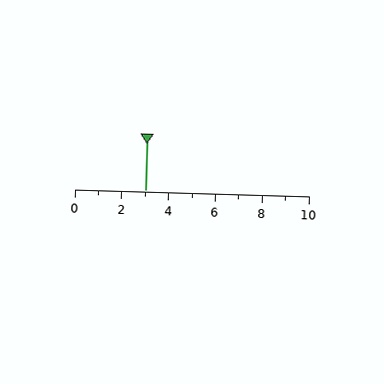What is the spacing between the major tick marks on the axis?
The major ticks are spaced 2 apart.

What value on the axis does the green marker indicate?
The marker indicates approximately 3.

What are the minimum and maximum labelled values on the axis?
The axis runs from 0 to 10.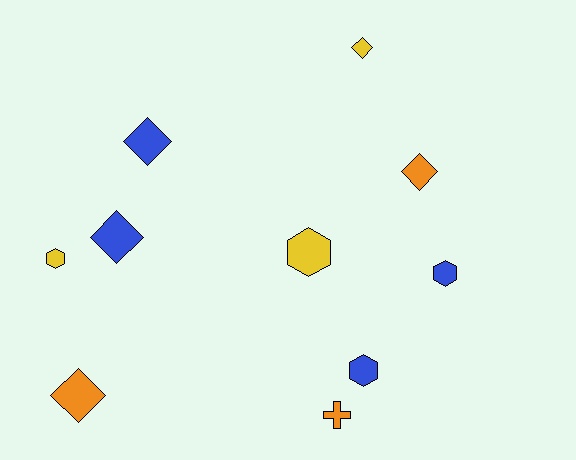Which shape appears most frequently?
Diamond, with 5 objects.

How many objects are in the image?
There are 10 objects.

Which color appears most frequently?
Blue, with 4 objects.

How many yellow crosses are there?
There are no yellow crosses.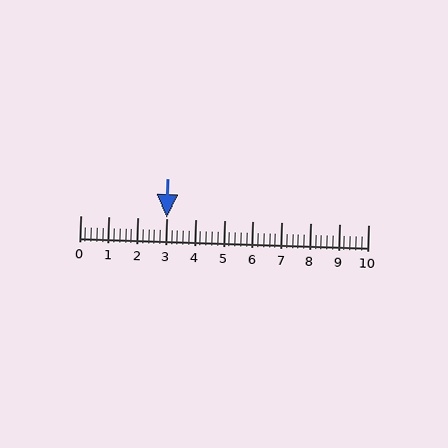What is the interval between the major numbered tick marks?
The major tick marks are spaced 1 units apart.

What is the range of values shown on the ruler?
The ruler shows values from 0 to 10.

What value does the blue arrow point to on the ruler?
The blue arrow points to approximately 3.0.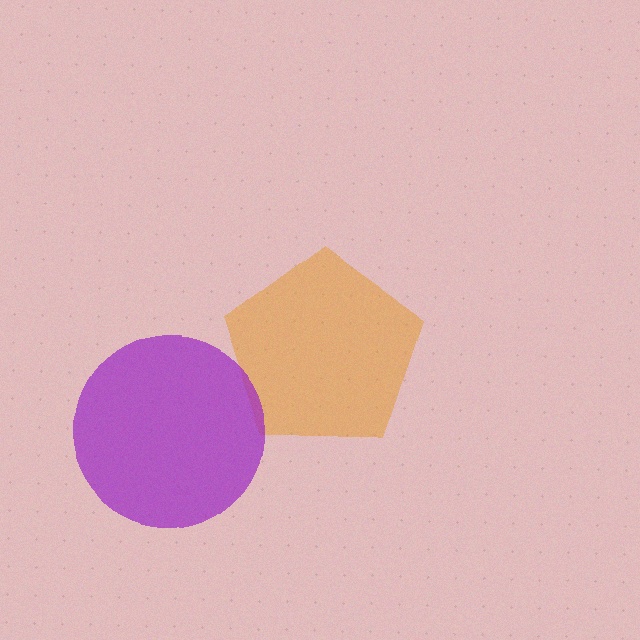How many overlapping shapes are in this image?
There are 2 overlapping shapes in the image.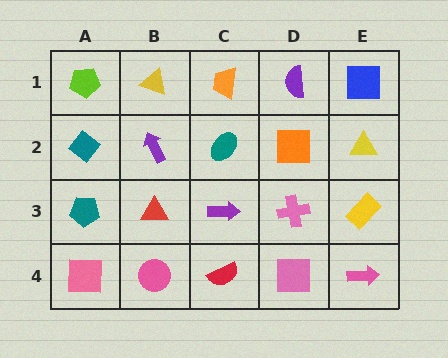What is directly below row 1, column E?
A yellow triangle.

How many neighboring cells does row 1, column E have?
2.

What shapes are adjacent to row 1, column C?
A teal ellipse (row 2, column C), a yellow triangle (row 1, column B), a purple semicircle (row 1, column D).